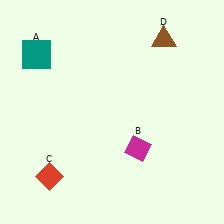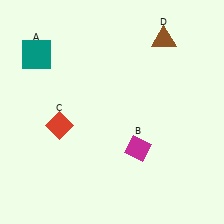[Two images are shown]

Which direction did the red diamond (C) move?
The red diamond (C) moved up.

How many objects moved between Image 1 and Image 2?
1 object moved between the two images.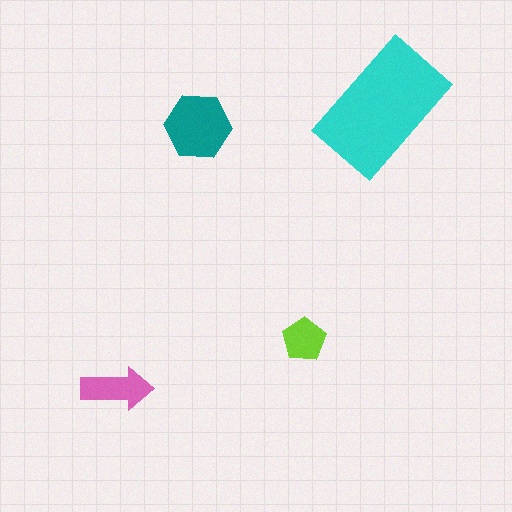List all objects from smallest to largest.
The lime pentagon, the pink arrow, the teal hexagon, the cyan rectangle.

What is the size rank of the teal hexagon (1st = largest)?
2nd.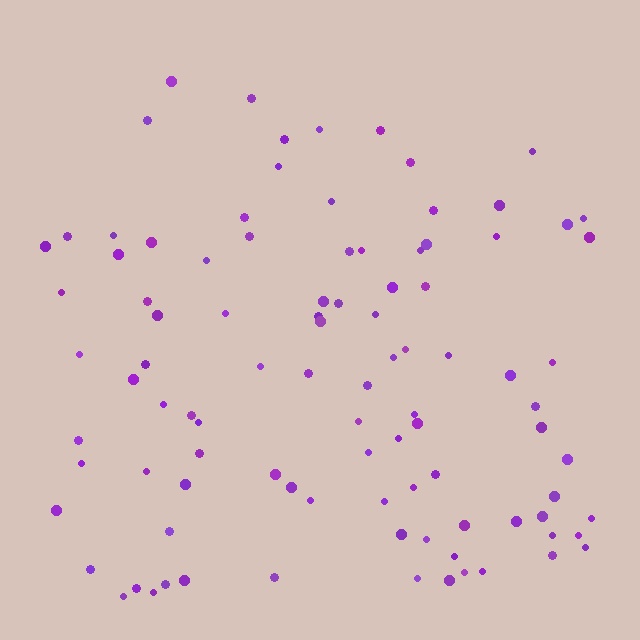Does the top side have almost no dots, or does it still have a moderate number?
Still a moderate number, just noticeably fewer than the bottom.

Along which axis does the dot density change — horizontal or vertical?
Vertical.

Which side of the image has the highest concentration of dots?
The bottom.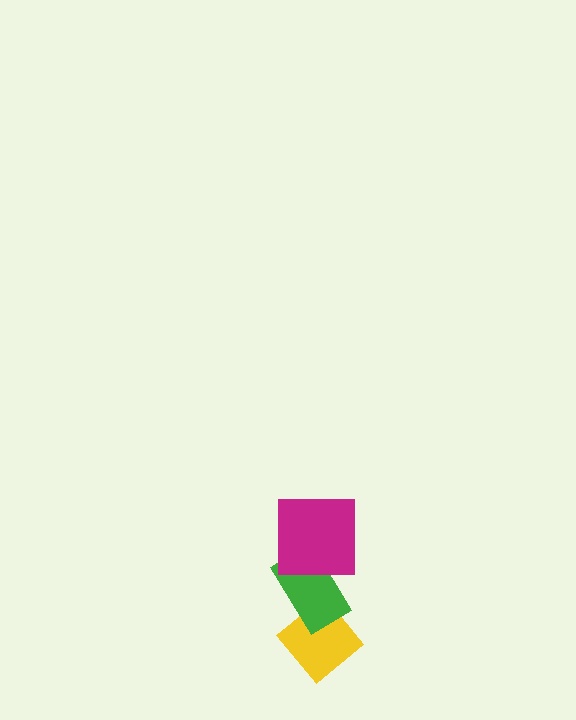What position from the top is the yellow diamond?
The yellow diamond is 3rd from the top.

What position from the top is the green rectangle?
The green rectangle is 2nd from the top.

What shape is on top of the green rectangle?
The magenta square is on top of the green rectangle.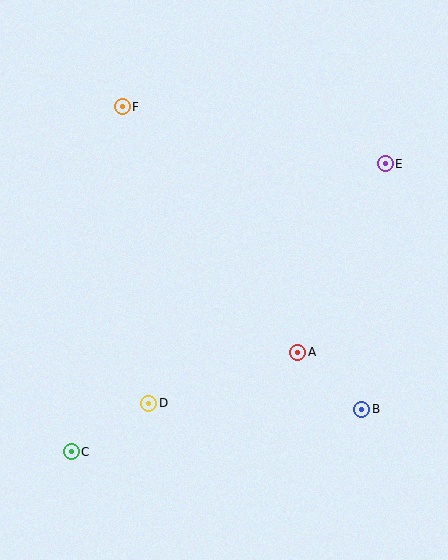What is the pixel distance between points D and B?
The distance between D and B is 213 pixels.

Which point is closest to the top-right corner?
Point E is closest to the top-right corner.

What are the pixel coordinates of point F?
Point F is at (122, 107).